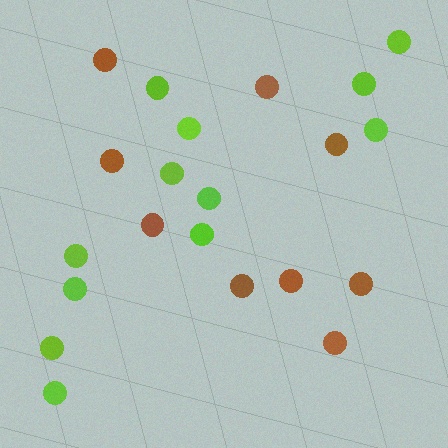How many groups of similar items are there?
There are 2 groups: one group of lime circles (12) and one group of brown circles (9).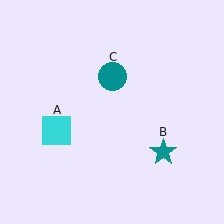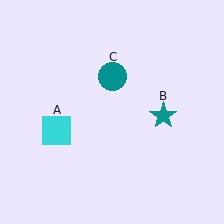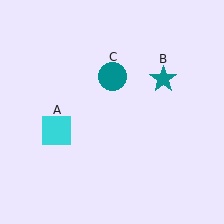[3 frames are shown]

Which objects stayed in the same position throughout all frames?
Cyan square (object A) and teal circle (object C) remained stationary.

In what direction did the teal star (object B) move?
The teal star (object B) moved up.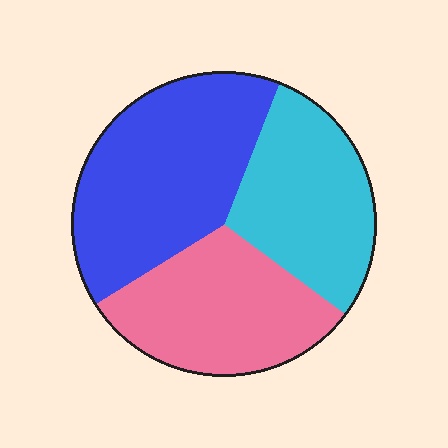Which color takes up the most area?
Blue, at roughly 40%.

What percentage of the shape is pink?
Pink takes up between a sixth and a third of the shape.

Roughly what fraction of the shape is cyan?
Cyan covers about 30% of the shape.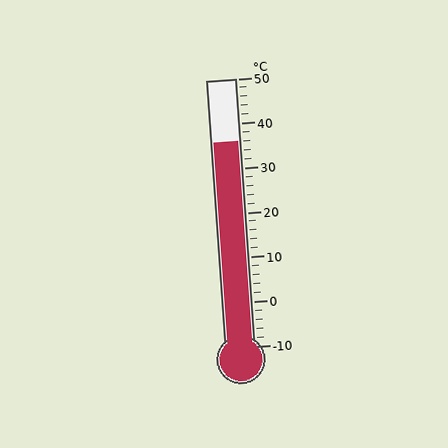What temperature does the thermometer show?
The thermometer shows approximately 36°C.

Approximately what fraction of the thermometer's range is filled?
The thermometer is filled to approximately 75% of its range.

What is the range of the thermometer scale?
The thermometer scale ranges from -10°C to 50°C.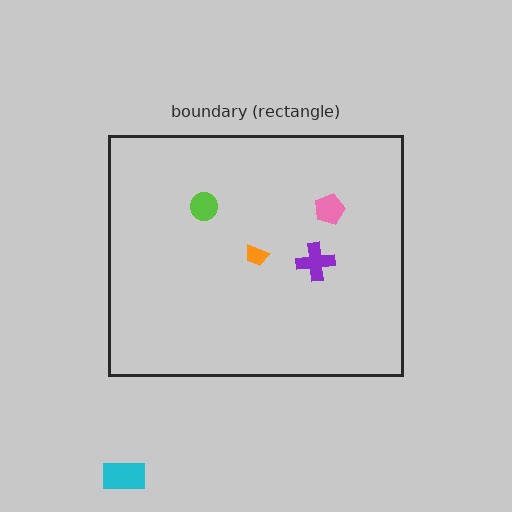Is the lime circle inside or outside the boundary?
Inside.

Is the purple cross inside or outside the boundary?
Inside.